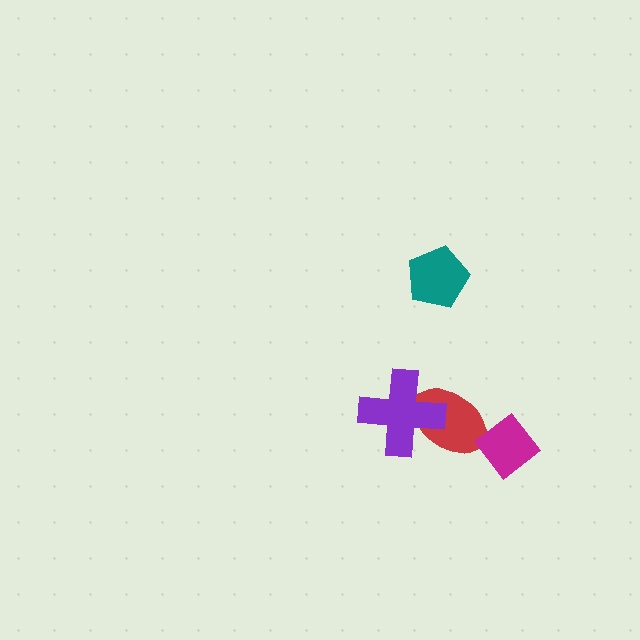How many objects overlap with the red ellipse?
2 objects overlap with the red ellipse.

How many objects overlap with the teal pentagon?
0 objects overlap with the teal pentagon.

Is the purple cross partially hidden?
No, no other shape covers it.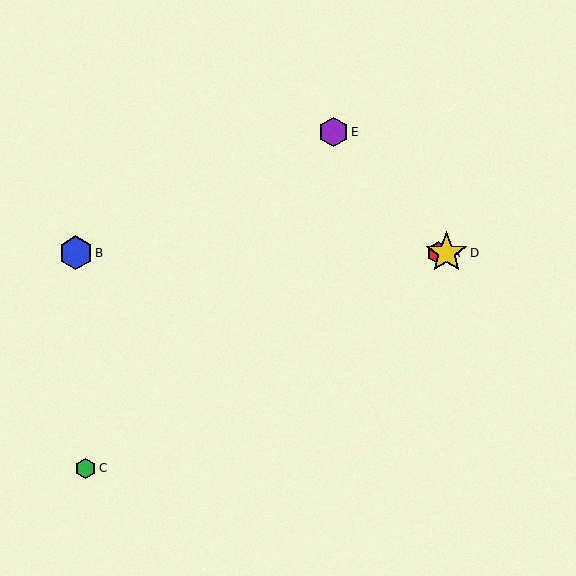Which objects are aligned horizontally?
Objects A, B, D are aligned horizontally.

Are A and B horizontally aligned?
Yes, both are at y≈253.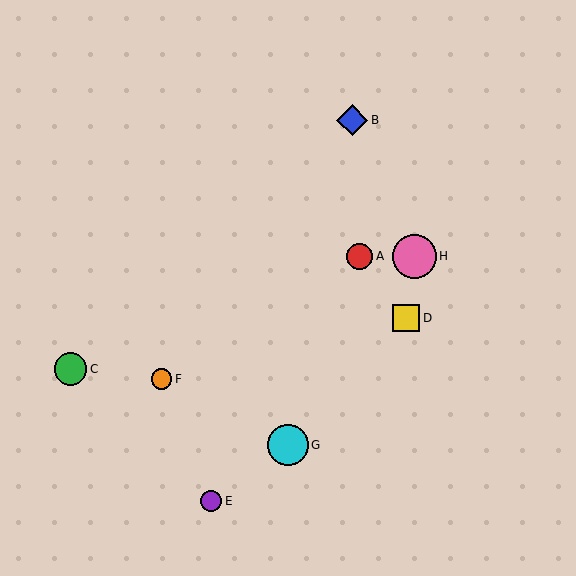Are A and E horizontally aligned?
No, A is at y≈256 and E is at y≈501.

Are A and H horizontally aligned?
Yes, both are at y≈256.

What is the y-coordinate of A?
Object A is at y≈256.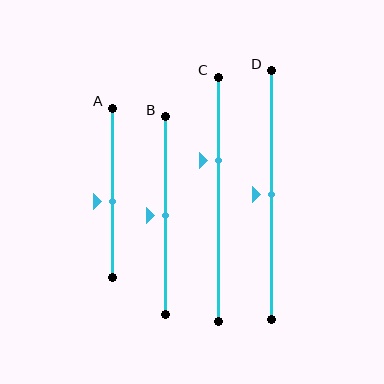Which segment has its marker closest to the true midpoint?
Segment B has its marker closest to the true midpoint.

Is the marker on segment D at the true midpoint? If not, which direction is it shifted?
Yes, the marker on segment D is at the true midpoint.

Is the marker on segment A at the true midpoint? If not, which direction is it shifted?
No, the marker on segment A is shifted downward by about 5% of the segment length.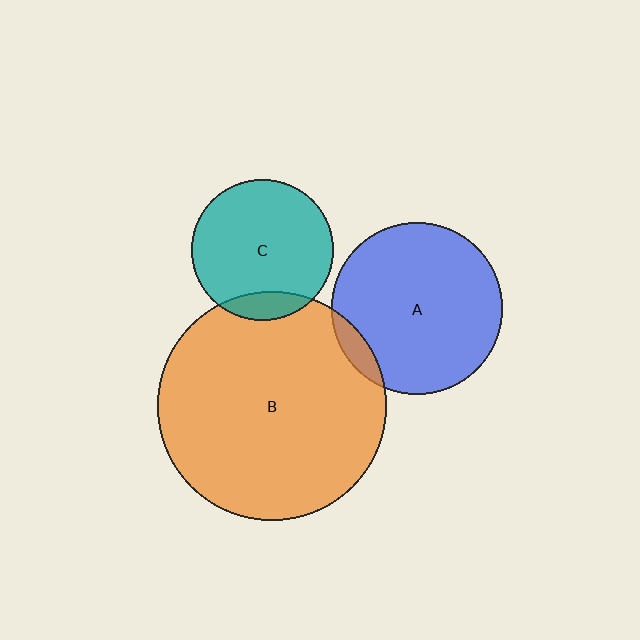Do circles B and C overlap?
Yes.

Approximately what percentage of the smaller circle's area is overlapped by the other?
Approximately 10%.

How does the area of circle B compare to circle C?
Approximately 2.6 times.